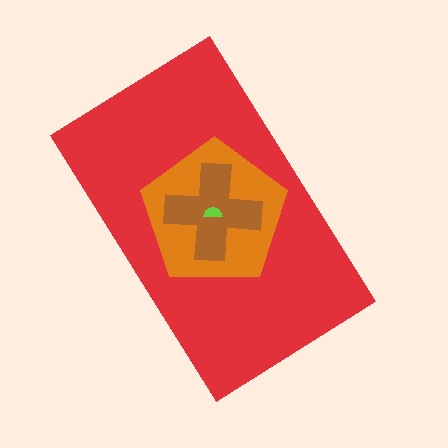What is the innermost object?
The lime semicircle.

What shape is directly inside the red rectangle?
The orange pentagon.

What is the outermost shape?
The red rectangle.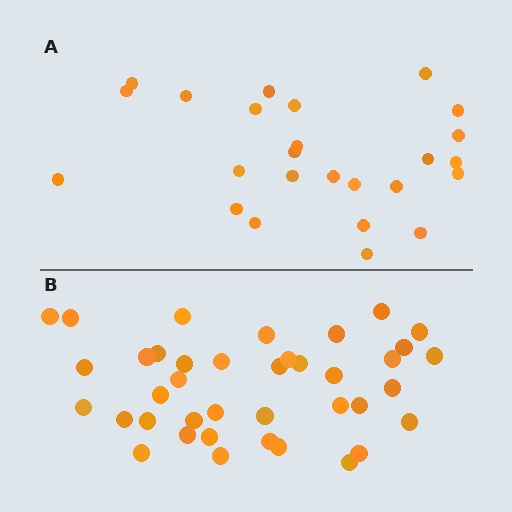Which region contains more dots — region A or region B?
Region B (the bottom region) has more dots.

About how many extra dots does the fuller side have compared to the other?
Region B has approximately 15 more dots than region A.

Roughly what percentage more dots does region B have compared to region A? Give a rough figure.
About 55% more.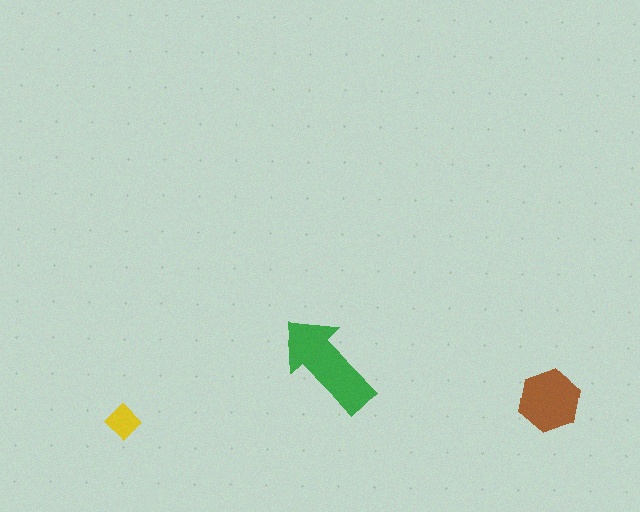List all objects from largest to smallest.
The green arrow, the brown hexagon, the yellow diamond.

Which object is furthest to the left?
The yellow diamond is leftmost.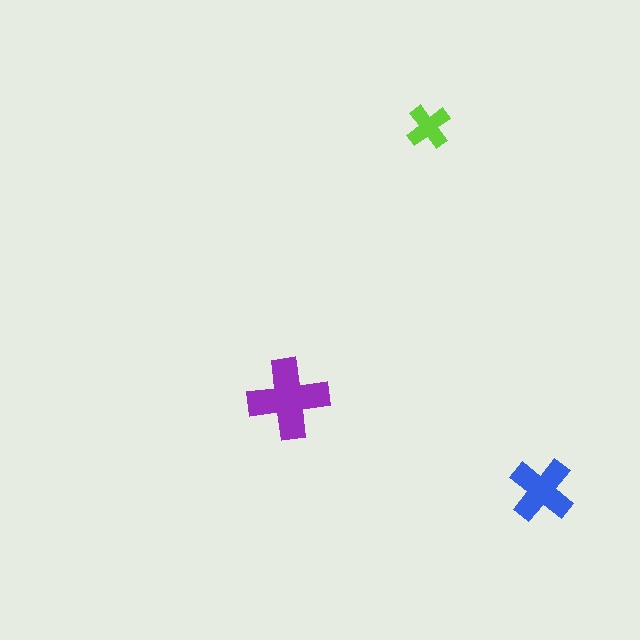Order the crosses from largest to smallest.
the purple one, the blue one, the lime one.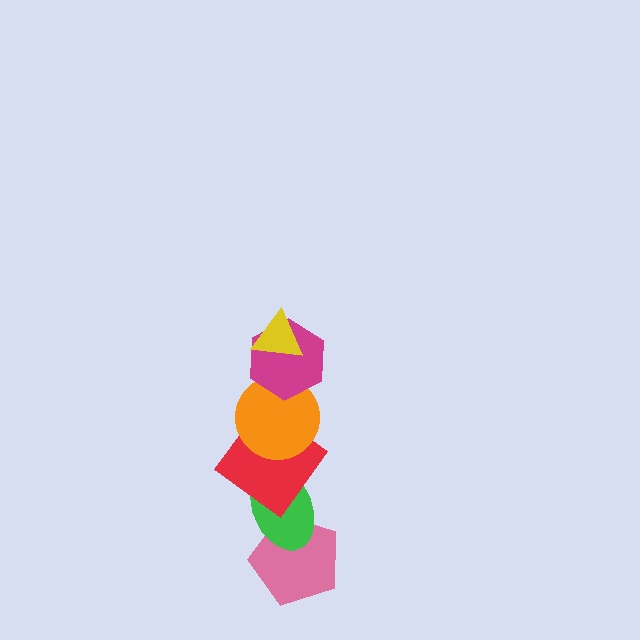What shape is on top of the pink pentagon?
The green ellipse is on top of the pink pentagon.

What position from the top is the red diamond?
The red diamond is 4th from the top.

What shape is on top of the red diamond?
The orange circle is on top of the red diamond.